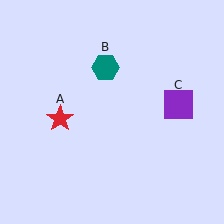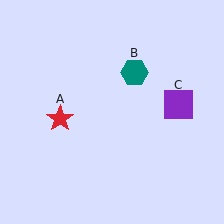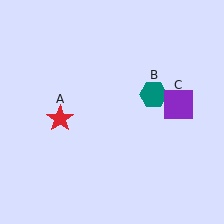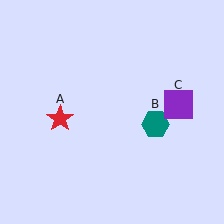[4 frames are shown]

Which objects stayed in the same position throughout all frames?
Red star (object A) and purple square (object C) remained stationary.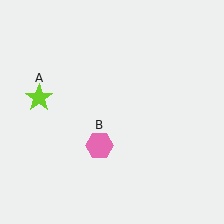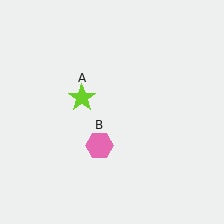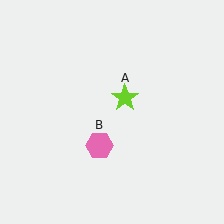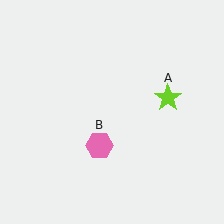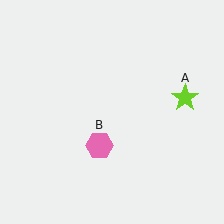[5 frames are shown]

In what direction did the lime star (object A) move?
The lime star (object A) moved right.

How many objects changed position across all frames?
1 object changed position: lime star (object A).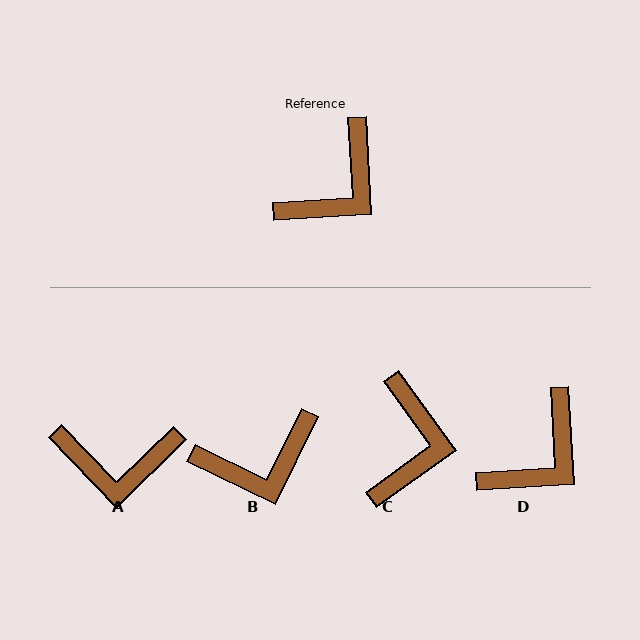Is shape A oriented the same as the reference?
No, it is off by about 49 degrees.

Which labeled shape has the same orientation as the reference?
D.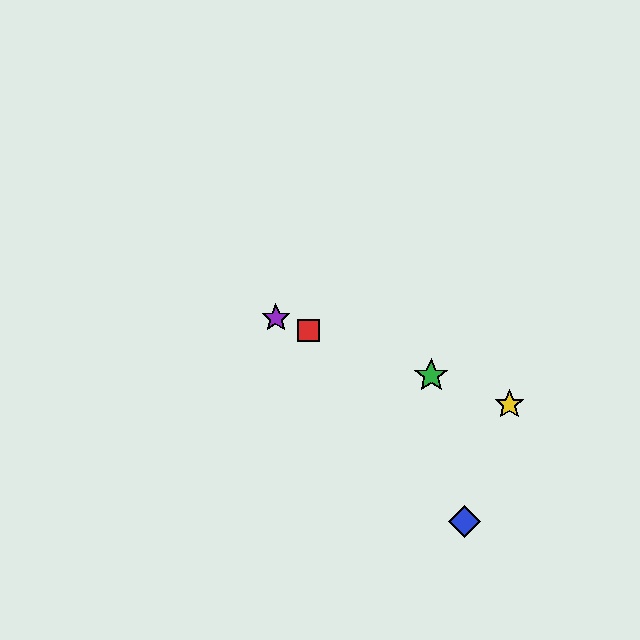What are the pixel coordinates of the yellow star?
The yellow star is at (509, 405).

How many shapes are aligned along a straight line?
4 shapes (the red square, the green star, the yellow star, the purple star) are aligned along a straight line.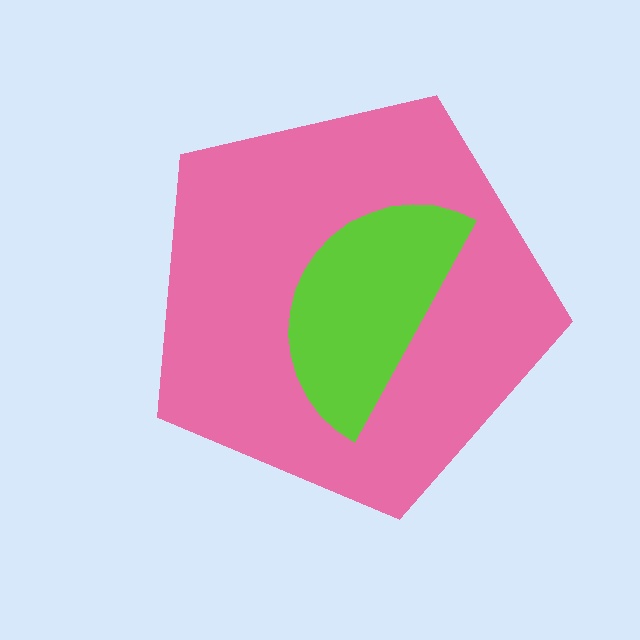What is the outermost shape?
The pink pentagon.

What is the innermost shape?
The lime semicircle.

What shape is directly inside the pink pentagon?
The lime semicircle.